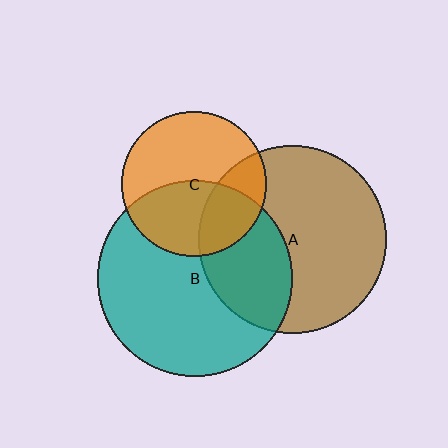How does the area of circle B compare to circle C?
Approximately 1.8 times.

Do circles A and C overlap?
Yes.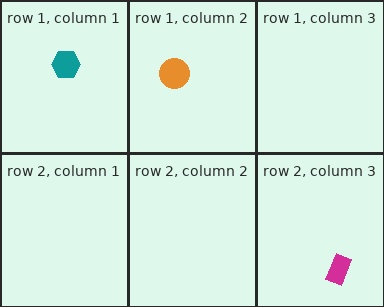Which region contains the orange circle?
The row 1, column 2 region.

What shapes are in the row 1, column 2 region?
The orange circle.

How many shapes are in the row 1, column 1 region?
1.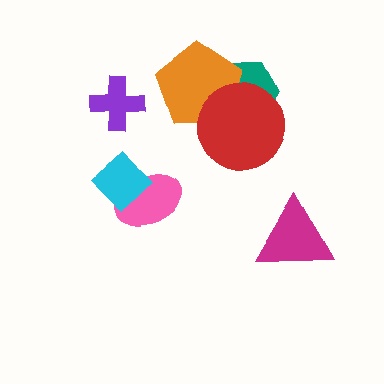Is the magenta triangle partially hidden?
No, no other shape covers it.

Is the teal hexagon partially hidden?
Yes, it is partially covered by another shape.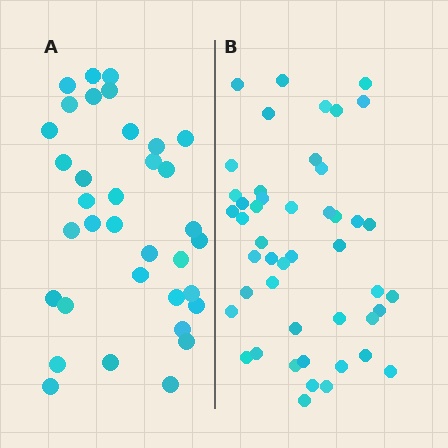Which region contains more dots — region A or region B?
Region B (the right region) has more dots.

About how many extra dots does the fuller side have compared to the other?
Region B has roughly 12 or so more dots than region A.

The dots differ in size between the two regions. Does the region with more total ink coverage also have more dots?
No. Region A has more total ink coverage because its dots are larger, but region B actually contains more individual dots. Total area can be misleading — the number of items is what matters here.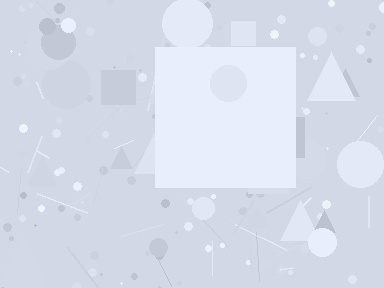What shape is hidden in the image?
A square is hidden in the image.